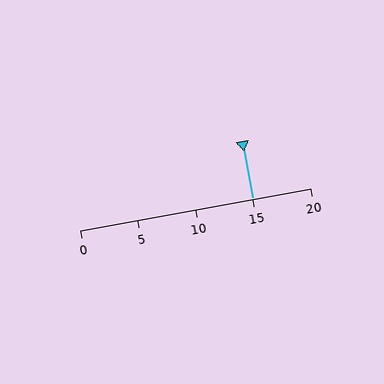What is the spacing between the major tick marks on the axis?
The major ticks are spaced 5 apart.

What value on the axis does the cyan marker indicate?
The marker indicates approximately 15.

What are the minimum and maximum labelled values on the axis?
The axis runs from 0 to 20.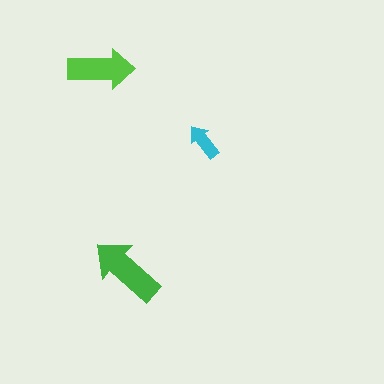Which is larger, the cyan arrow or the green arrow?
The green one.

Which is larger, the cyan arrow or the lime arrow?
The lime one.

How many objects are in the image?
There are 3 objects in the image.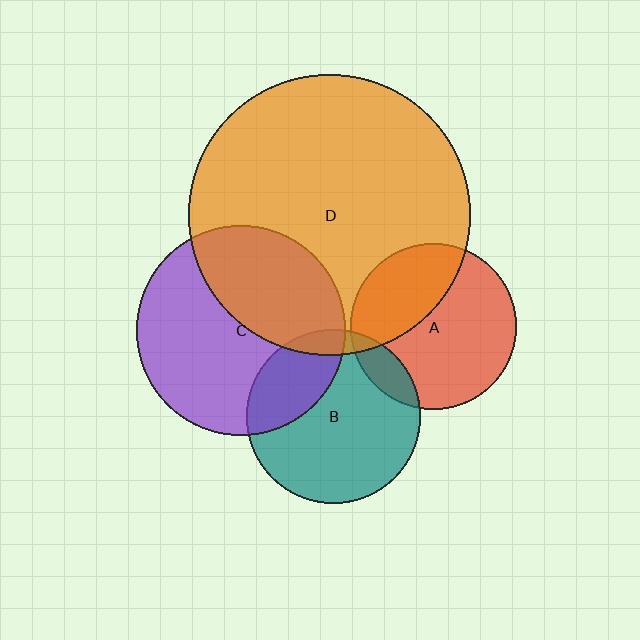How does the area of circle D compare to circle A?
Approximately 2.9 times.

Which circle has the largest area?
Circle D (orange).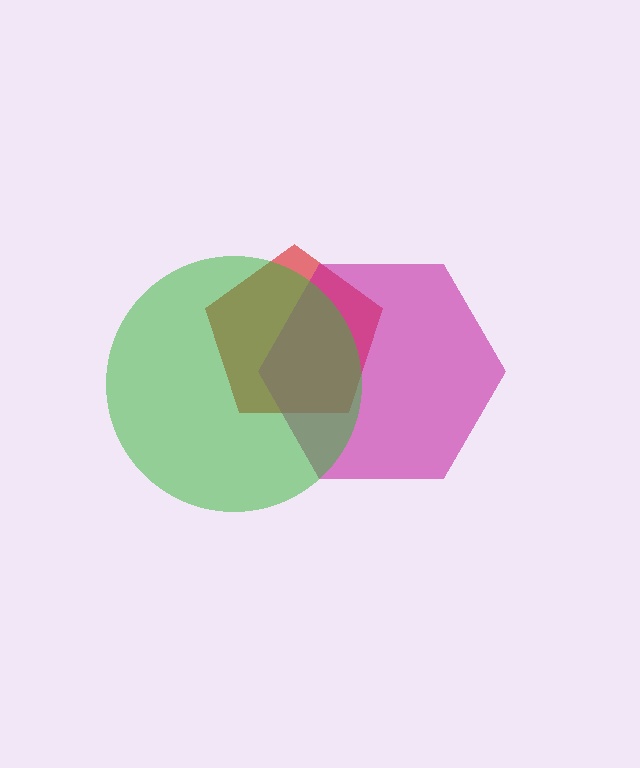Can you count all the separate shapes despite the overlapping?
Yes, there are 3 separate shapes.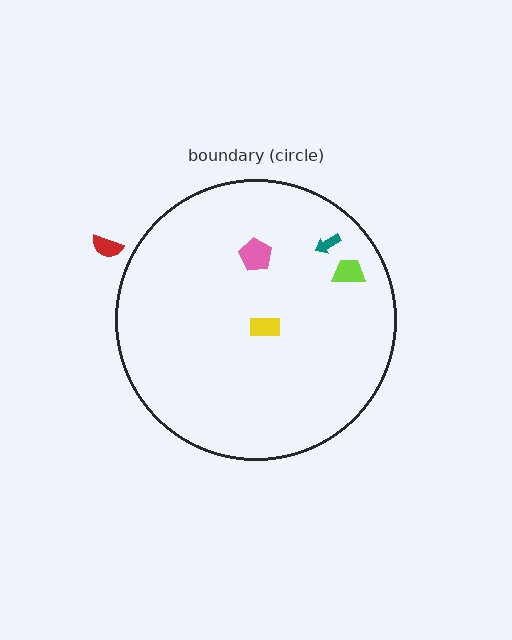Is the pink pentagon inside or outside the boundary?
Inside.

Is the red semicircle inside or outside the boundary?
Outside.